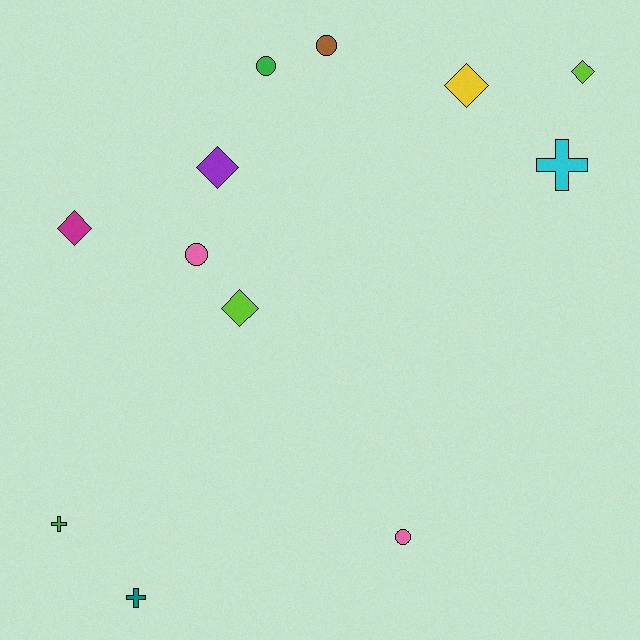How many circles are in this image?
There are 4 circles.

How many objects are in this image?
There are 12 objects.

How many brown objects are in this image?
There is 1 brown object.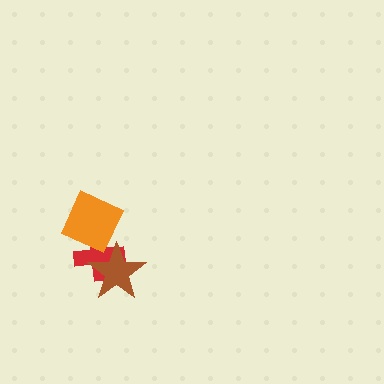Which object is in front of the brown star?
The orange diamond is in front of the brown star.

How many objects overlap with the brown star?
2 objects overlap with the brown star.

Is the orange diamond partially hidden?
No, no other shape covers it.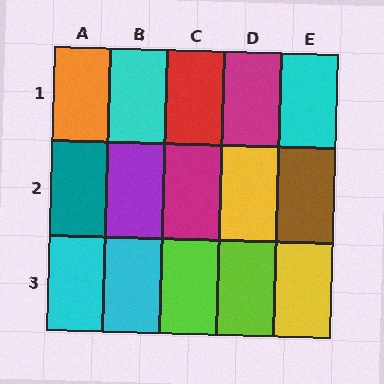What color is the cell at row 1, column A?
Orange.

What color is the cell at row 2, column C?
Magenta.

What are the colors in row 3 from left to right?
Cyan, cyan, lime, lime, yellow.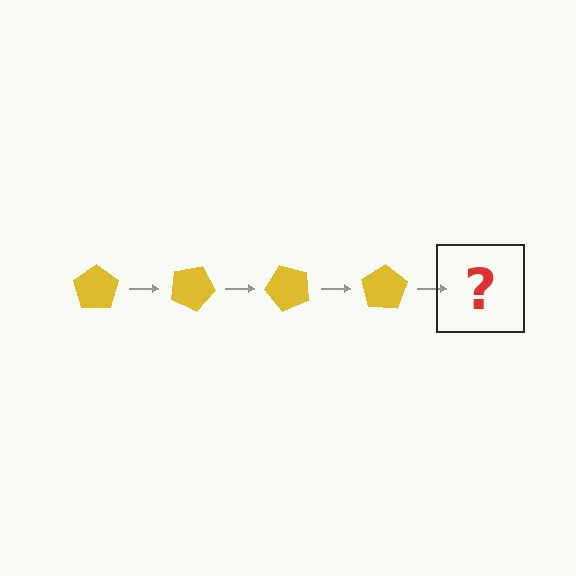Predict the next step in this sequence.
The next step is a yellow pentagon rotated 100 degrees.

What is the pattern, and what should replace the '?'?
The pattern is that the pentagon rotates 25 degrees each step. The '?' should be a yellow pentagon rotated 100 degrees.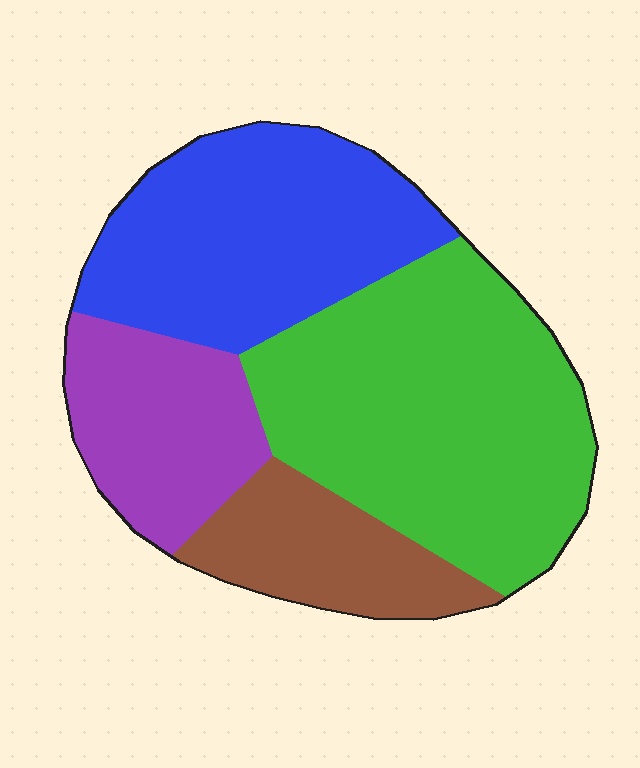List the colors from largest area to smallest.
From largest to smallest: green, blue, purple, brown.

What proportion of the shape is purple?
Purple takes up about one sixth (1/6) of the shape.